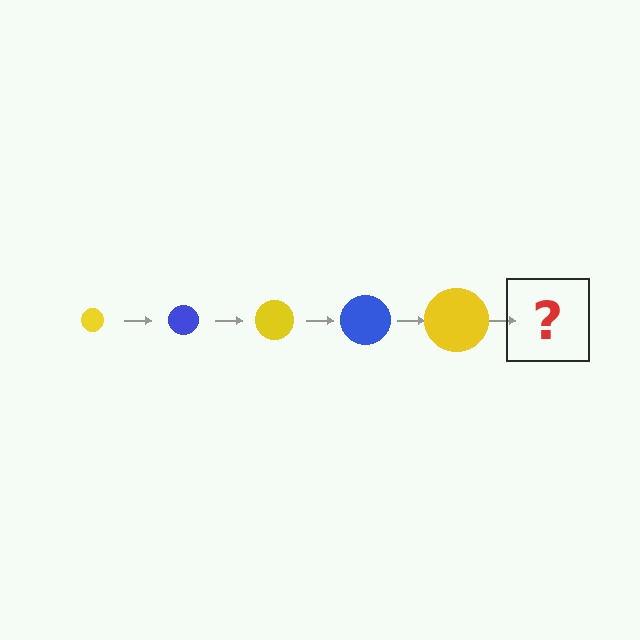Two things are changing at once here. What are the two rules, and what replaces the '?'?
The two rules are that the circle grows larger each step and the color cycles through yellow and blue. The '?' should be a blue circle, larger than the previous one.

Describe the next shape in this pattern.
It should be a blue circle, larger than the previous one.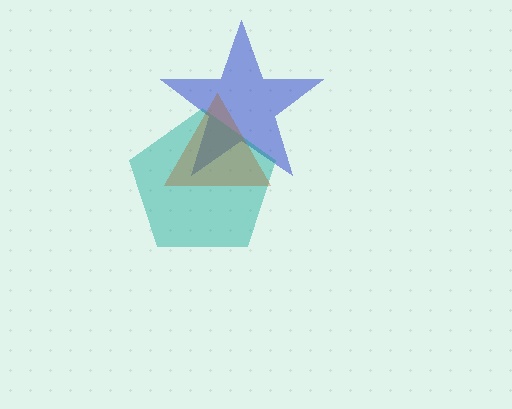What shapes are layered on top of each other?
The layered shapes are: a blue star, a teal pentagon, a brown triangle.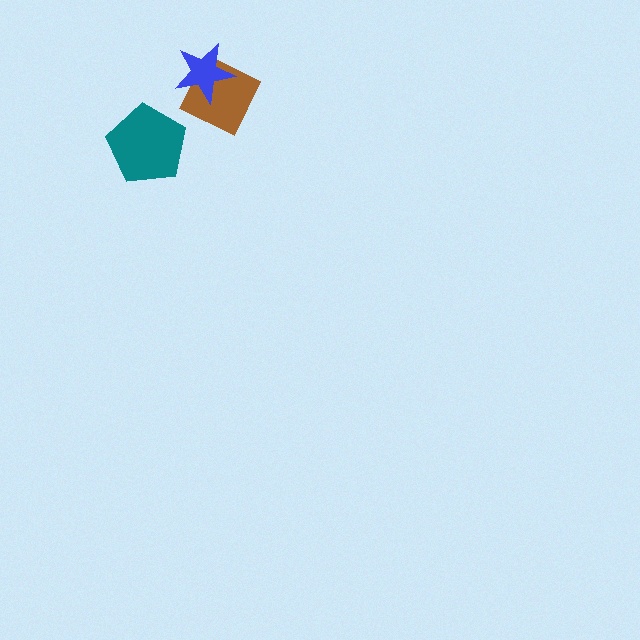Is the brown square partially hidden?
Yes, it is partially covered by another shape.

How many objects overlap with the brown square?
1 object overlaps with the brown square.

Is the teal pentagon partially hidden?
No, no other shape covers it.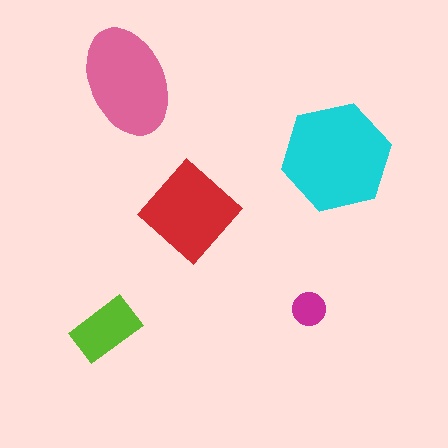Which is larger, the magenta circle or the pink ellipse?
The pink ellipse.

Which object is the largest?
The cyan hexagon.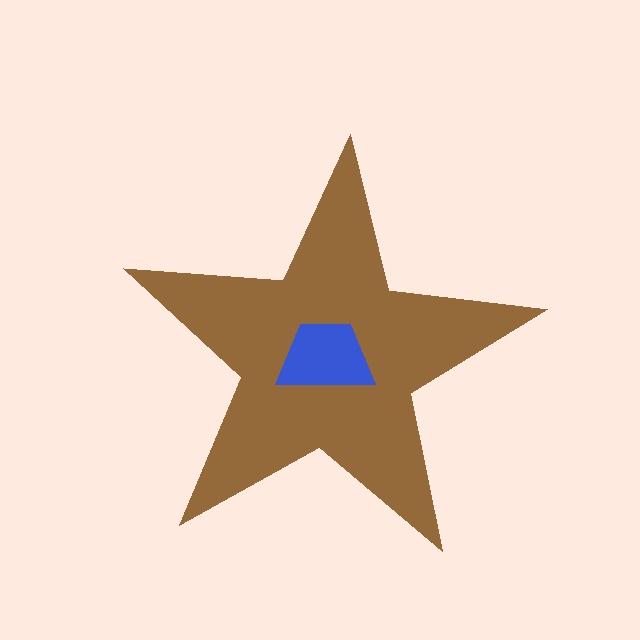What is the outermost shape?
The brown star.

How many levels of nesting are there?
2.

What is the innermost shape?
The blue trapezoid.